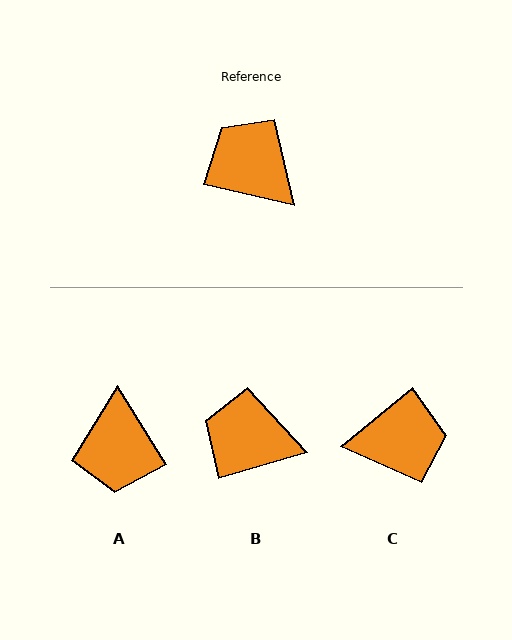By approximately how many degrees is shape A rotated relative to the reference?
Approximately 135 degrees counter-clockwise.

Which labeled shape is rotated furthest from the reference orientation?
A, about 135 degrees away.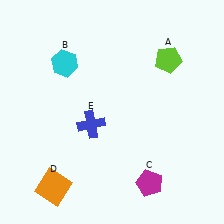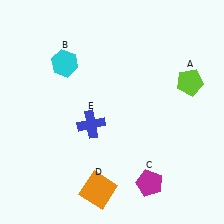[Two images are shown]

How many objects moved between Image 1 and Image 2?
2 objects moved between the two images.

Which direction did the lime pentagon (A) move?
The lime pentagon (A) moved down.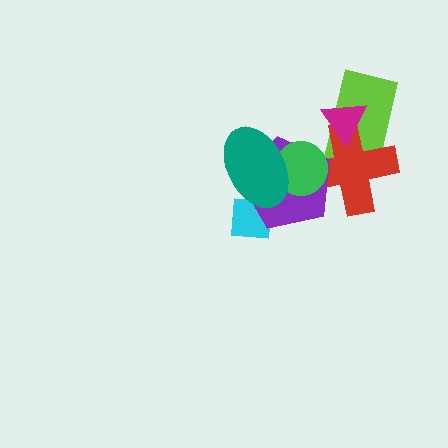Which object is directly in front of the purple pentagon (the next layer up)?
The green circle is directly in front of the purple pentagon.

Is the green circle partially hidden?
Yes, it is partially covered by another shape.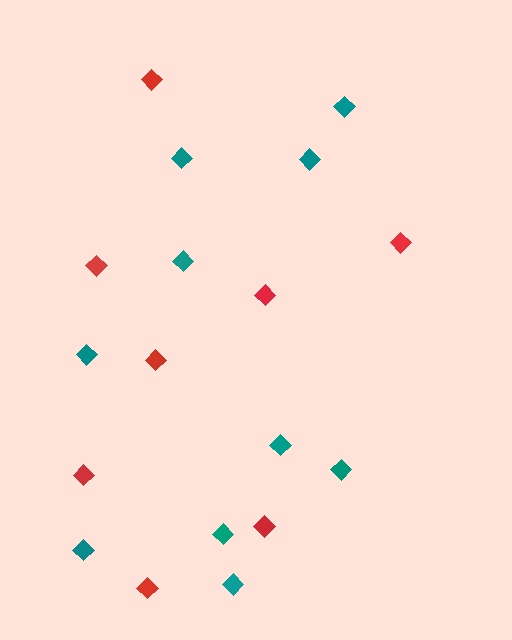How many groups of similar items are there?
There are 2 groups: one group of teal diamonds (10) and one group of red diamonds (8).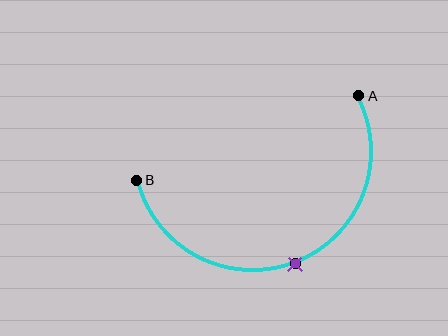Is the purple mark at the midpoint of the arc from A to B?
Yes. The purple mark lies on the arc at equal arc-length from both A and B — it is the arc midpoint.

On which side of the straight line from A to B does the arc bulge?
The arc bulges below the straight line connecting A and B.